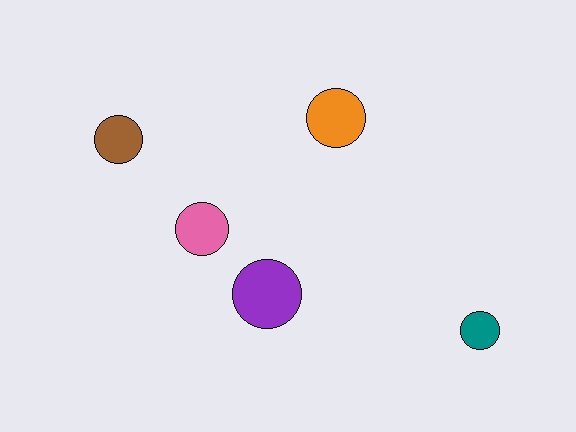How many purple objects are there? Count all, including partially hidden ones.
There is 1 purple object.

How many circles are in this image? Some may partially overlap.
There are 5 circles.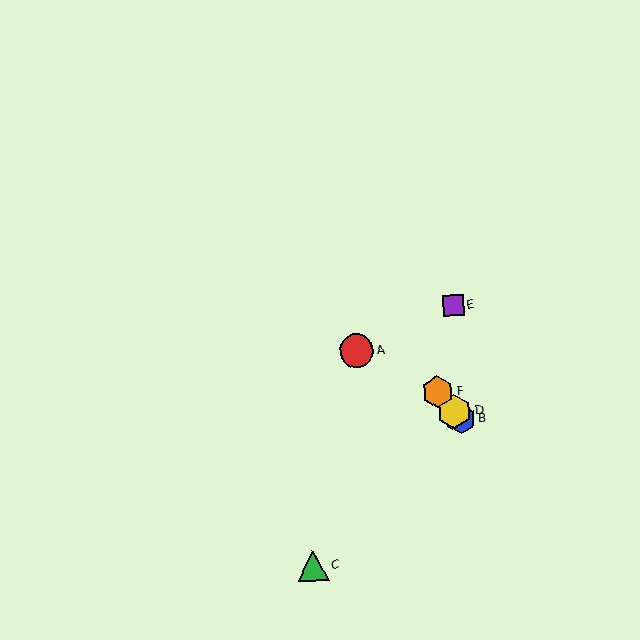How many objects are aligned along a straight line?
3 objects (B, D, F) are aligned along a straight line.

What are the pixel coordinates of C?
Object C is at (313, 565).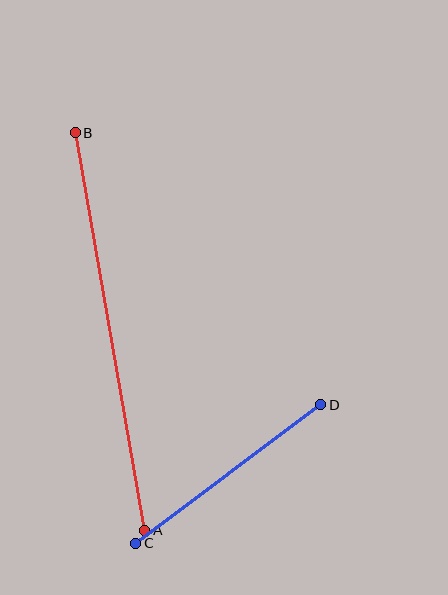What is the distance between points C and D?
The distance is approximately 231 pixels.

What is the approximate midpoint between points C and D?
The midpoint is at approximately (228, 474) pixels.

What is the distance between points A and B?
The distance is approximately 404 pixels.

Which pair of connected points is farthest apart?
Points A and B are farthest apart.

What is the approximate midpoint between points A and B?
The midpoint is at approximately (110, 331) pixels.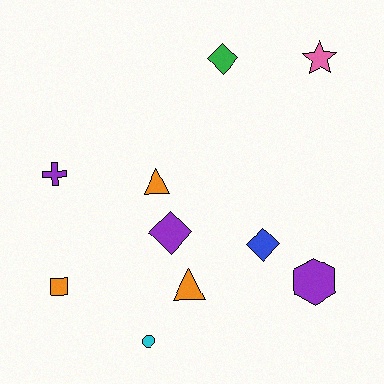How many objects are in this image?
There are 10 objects.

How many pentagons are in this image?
There are no pentagons.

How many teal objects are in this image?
There are no teal objects.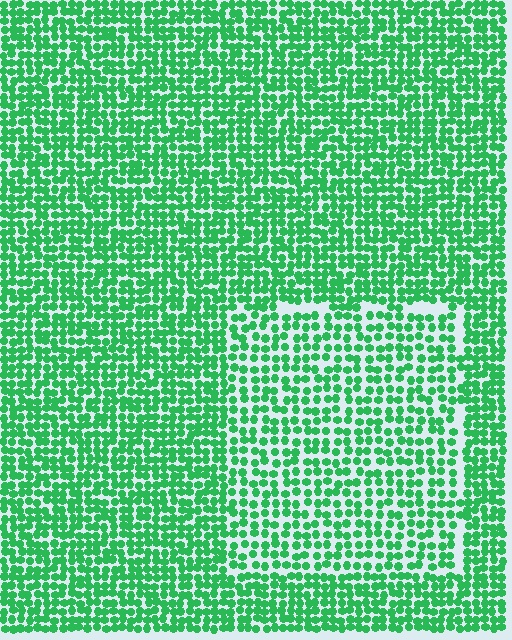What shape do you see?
I see a rectangle.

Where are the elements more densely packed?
The elements are more densely packed outside the rectangle boundary.